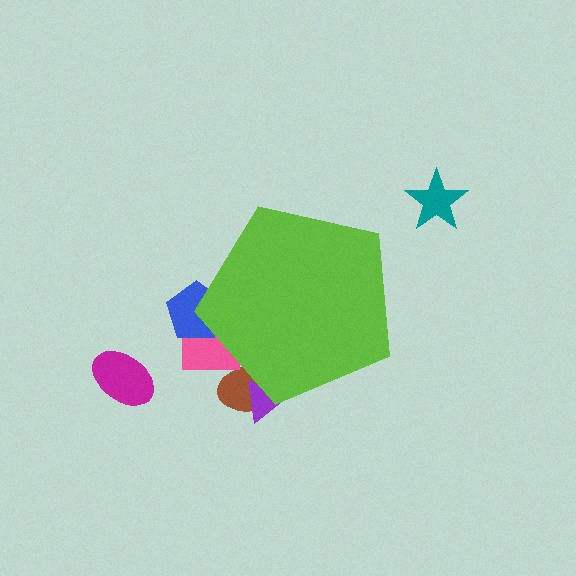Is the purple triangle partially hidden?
Yes, the purple triangle is partially hidden behind the lime pentagon.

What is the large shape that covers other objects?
A lime pentagon.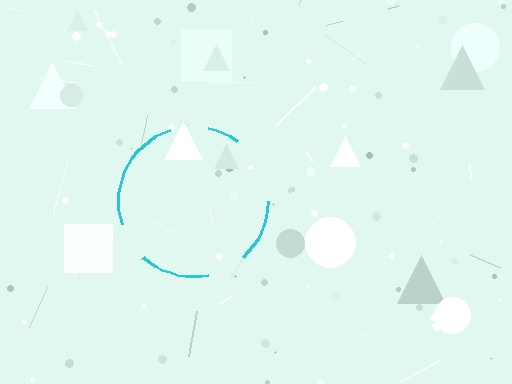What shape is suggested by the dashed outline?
The dashed outline suggests a circle.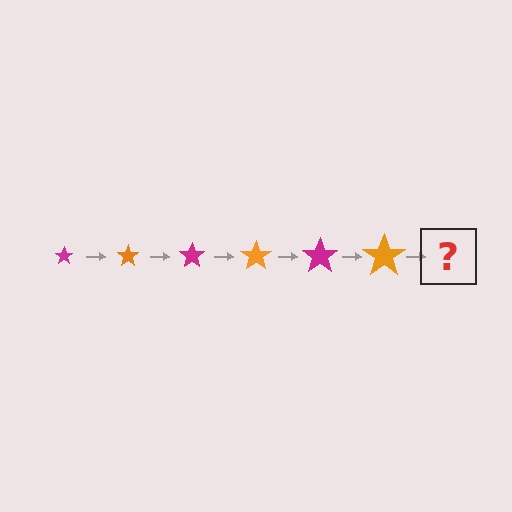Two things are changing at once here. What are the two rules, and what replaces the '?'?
The two rules are that the star grows larger each step and the color cycles through magenta and orange. The '?' should be a magenta star, larger than the previous one.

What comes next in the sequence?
The next element should be a magenta star, larger than the previous one.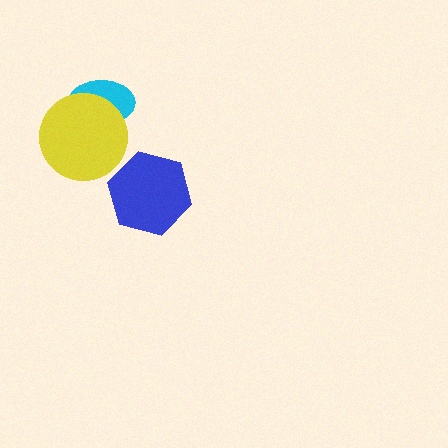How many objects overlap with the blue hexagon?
0 objects overlap with the blue hexagon.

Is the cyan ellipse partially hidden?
Yes, it is partially covered by another shape.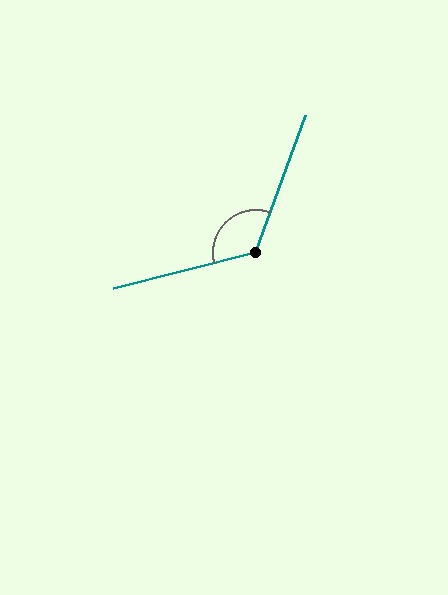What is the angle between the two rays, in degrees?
Approximately 124 degrees.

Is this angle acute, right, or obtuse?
It is obtuse.